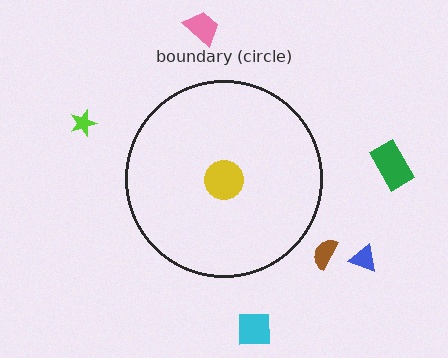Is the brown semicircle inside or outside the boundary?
Outside.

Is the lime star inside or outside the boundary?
Outside.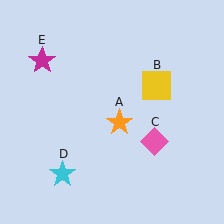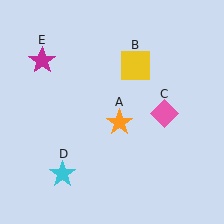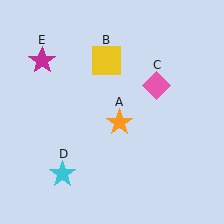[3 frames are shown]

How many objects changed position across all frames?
2 objects changed position: yellow square (object B), pink diamond (object C).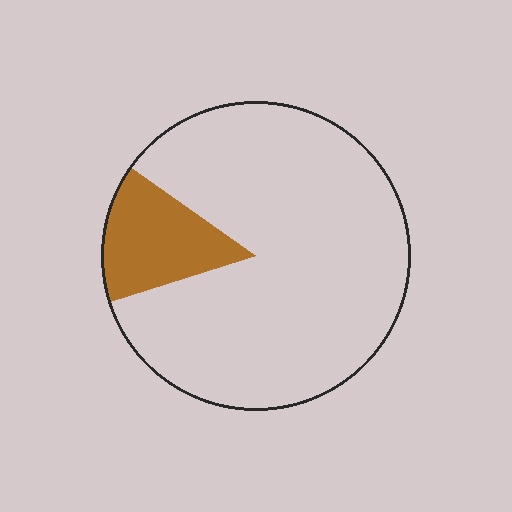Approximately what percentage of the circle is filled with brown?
Approximately 15%.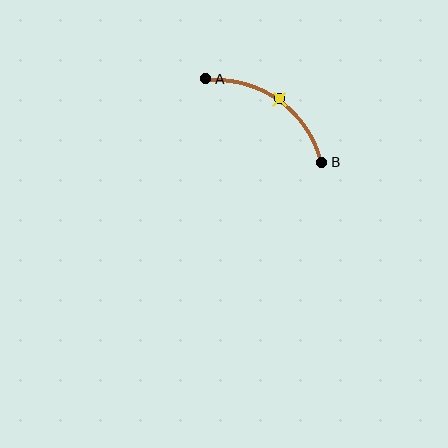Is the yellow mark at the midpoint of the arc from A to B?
Yes. The yellow mark lies on the arc at equal arc-length from both A and B — it is the arc midpoint.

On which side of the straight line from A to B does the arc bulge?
The arc bulges above and to the right of the straight line connecting A and B.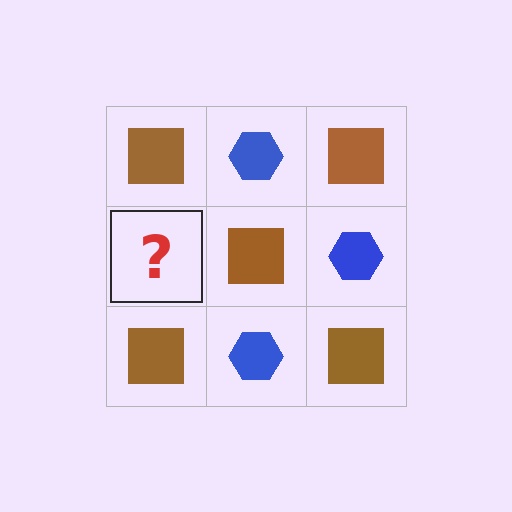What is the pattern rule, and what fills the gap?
The rule is that it alternates brown square and blue hexagon in a checkerboard pattern. The gap should be filled with a blue hexagon.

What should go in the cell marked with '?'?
The missing cell should contain a blue hexagon.